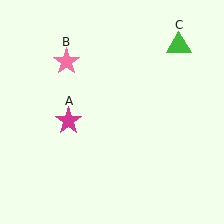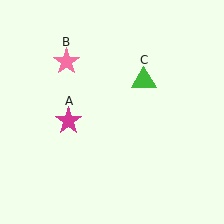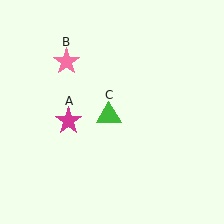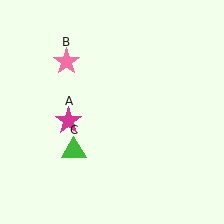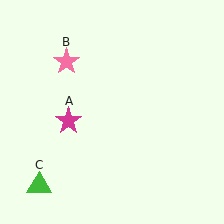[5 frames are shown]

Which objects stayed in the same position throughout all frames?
Magenta star (object A) and pink star (object B) remained stationary.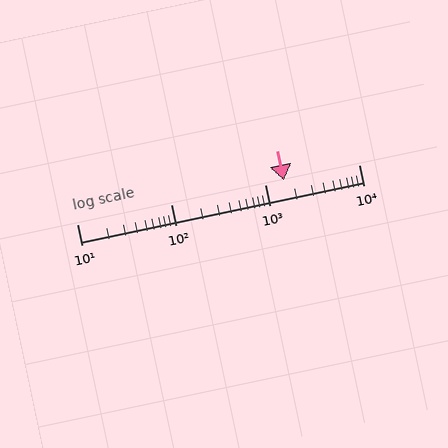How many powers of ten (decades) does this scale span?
The scale spans 3 decades, from 10 to 10000.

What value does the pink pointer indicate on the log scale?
The pointer indicates approximately 1600.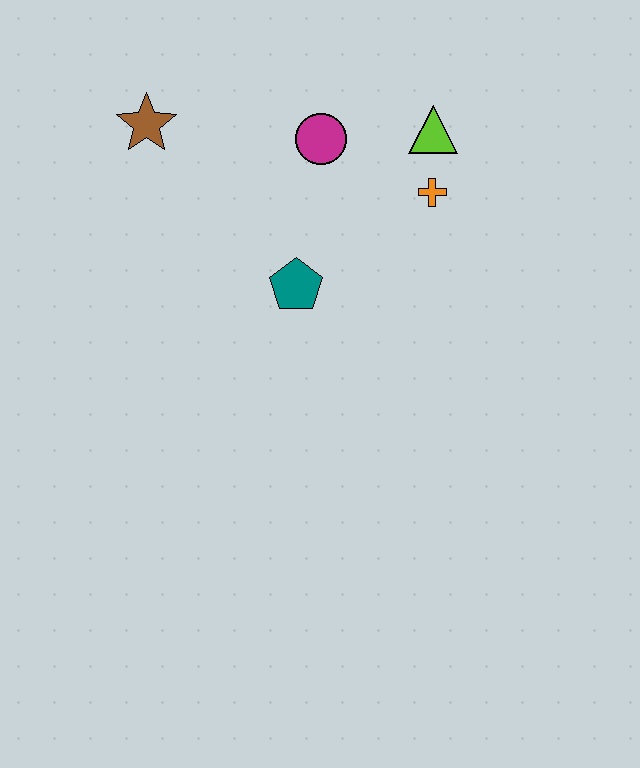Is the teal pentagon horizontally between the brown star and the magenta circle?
Yes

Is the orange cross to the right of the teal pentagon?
Yes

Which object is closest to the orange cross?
The lime triangle is closest to the orange cross.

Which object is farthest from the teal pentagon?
The brown star is farthest from the teal pentagon.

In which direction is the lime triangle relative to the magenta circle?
The lime triangle is to the right of the magenta circle.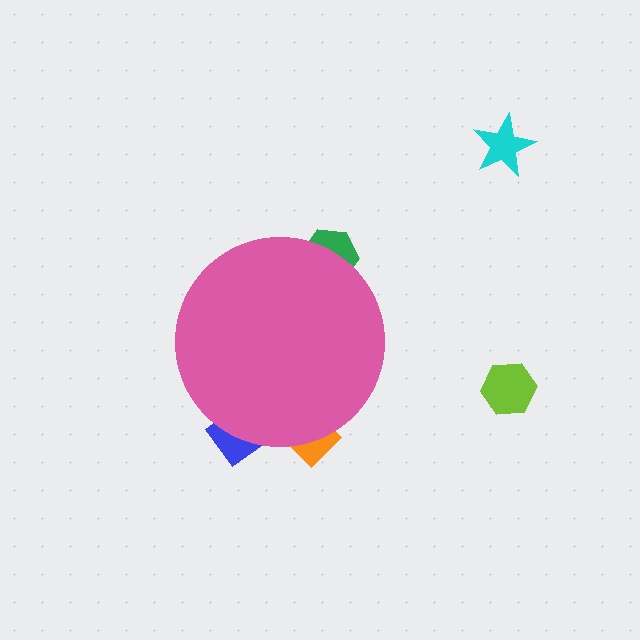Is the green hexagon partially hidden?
Yes, the green hexagon is partially hidden behind the pink circle.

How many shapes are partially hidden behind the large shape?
3 shapes are partially hidden.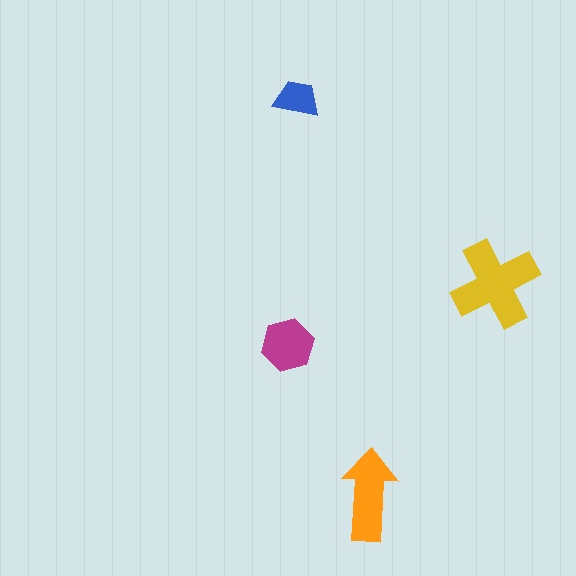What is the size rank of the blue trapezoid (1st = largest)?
4th.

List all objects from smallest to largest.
The blue trapezoid, the magenta hexagon, the orange arrow, the yellow cross.